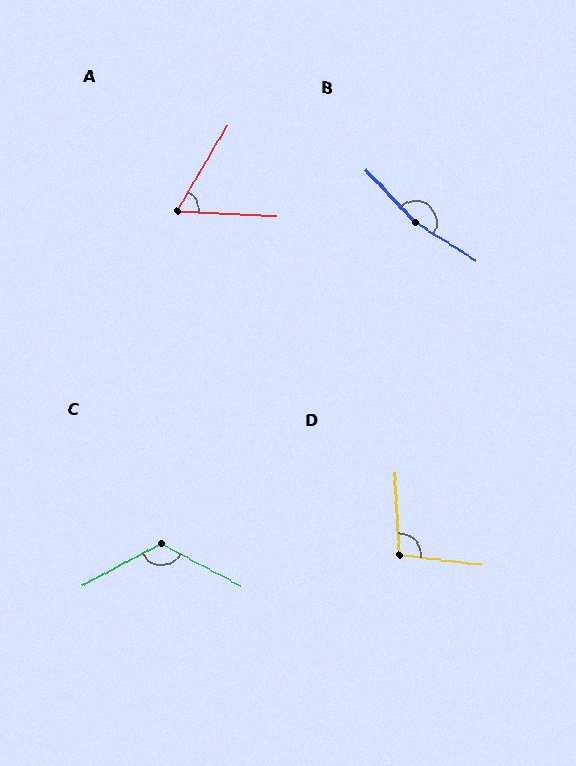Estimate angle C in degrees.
Approximately 124 degrees.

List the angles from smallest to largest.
A (63°), D (100°), C (124°), B (165°).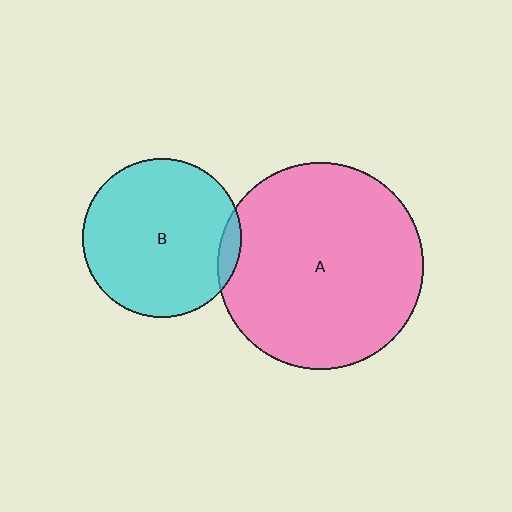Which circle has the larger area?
Circle A (pink).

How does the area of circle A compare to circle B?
Approximately 1.7 times.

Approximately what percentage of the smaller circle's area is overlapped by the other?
Approximately 5%.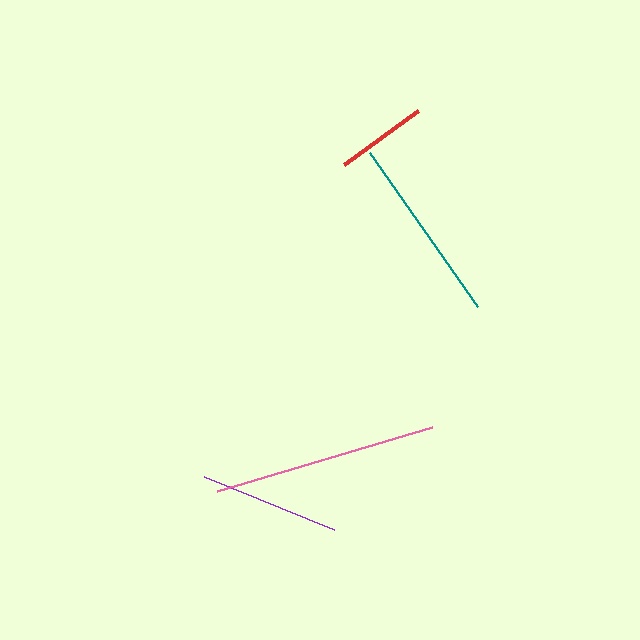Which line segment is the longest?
The pink line is the longest at approximately 225 pixels.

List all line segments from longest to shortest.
From longest to shortest: pink, teal, purple, red.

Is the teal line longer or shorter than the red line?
The teal line is longer than the red line.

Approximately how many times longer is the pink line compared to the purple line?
The pink line is approximately 1.6 times the length of the purple line.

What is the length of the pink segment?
The pink segment is approximately 225 pixels long.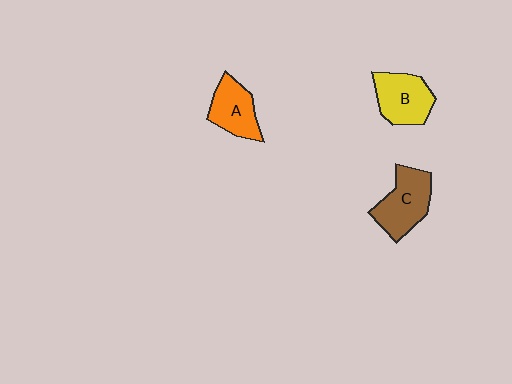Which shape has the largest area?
Shape C (brown).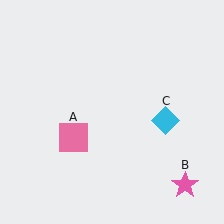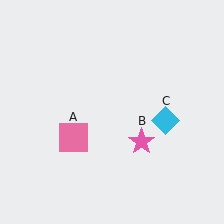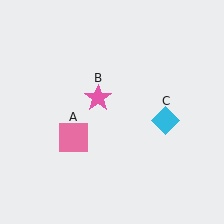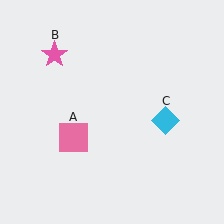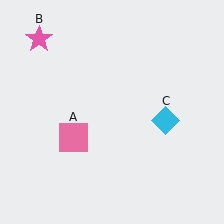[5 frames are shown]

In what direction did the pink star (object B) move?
The pink star (object B) moved up and to the left.